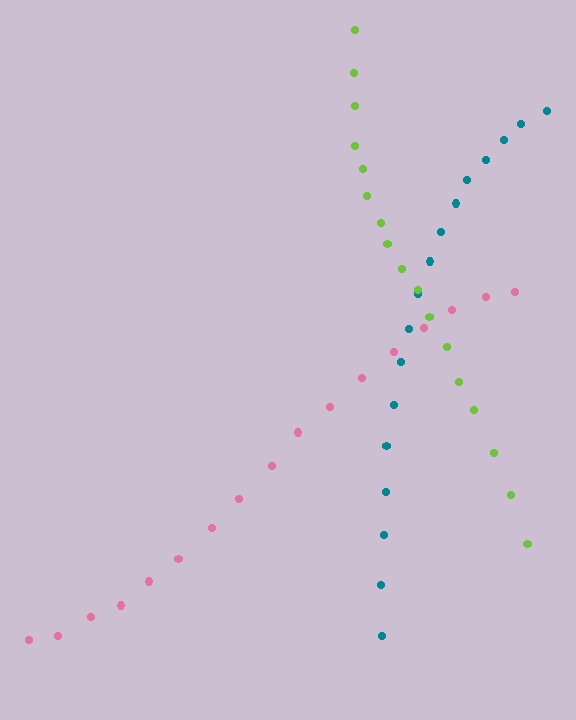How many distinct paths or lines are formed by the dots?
There are 3 distinct paths.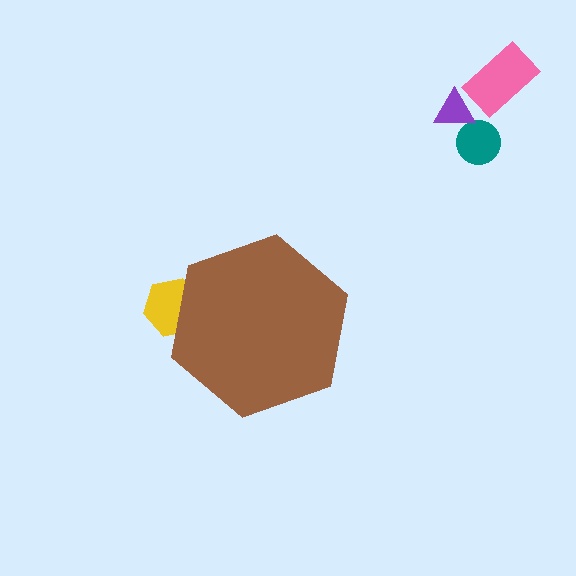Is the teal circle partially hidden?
No, the teal circle is fully visible.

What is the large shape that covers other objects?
A brown hexagon.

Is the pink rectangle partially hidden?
No, the pink rectangle is fully visible.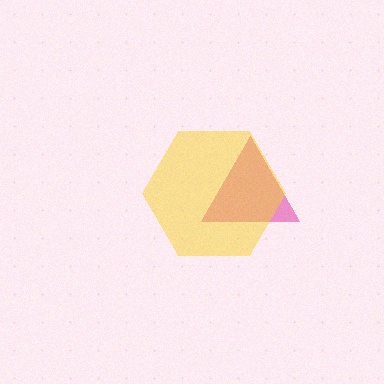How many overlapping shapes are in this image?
There are 2 overlapping shapes in the image.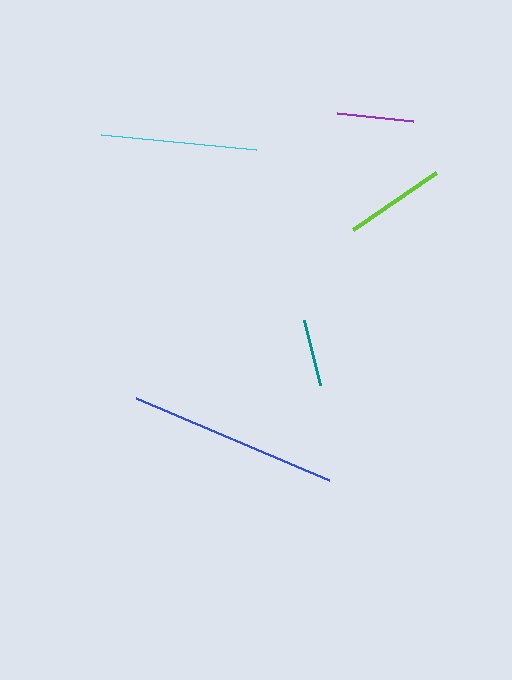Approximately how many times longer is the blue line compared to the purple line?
The blue line is approximately 2.7 times the length of the purple line.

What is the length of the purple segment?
The purple segment is approximately 77 pixels long.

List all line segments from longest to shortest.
From longest to shortest: blue, cyan, lime, purple, teal.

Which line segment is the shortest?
The teal line is the shortest at approximately 67 pixels.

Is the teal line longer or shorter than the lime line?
The lime line is longer than the teal line.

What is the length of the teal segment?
The teal segment is approximately 67 pixels long.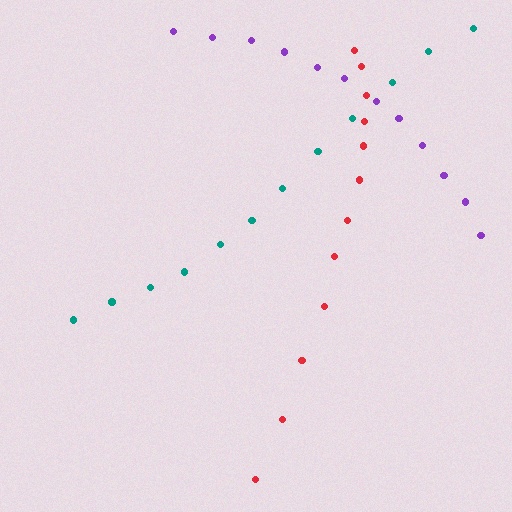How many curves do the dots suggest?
There are 3 distinct paths.